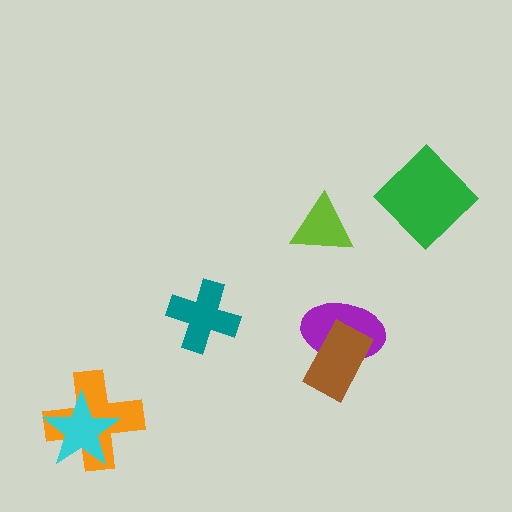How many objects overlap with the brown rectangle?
1 object overlaps with the brown rectangle.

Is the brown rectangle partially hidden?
No, no other shape covers it.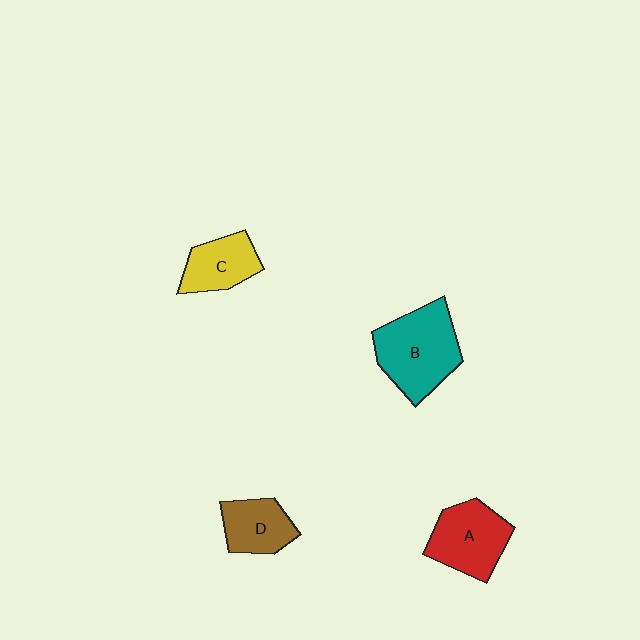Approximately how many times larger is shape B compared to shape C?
Approximately 1.7 times.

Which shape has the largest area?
Shape B (teal).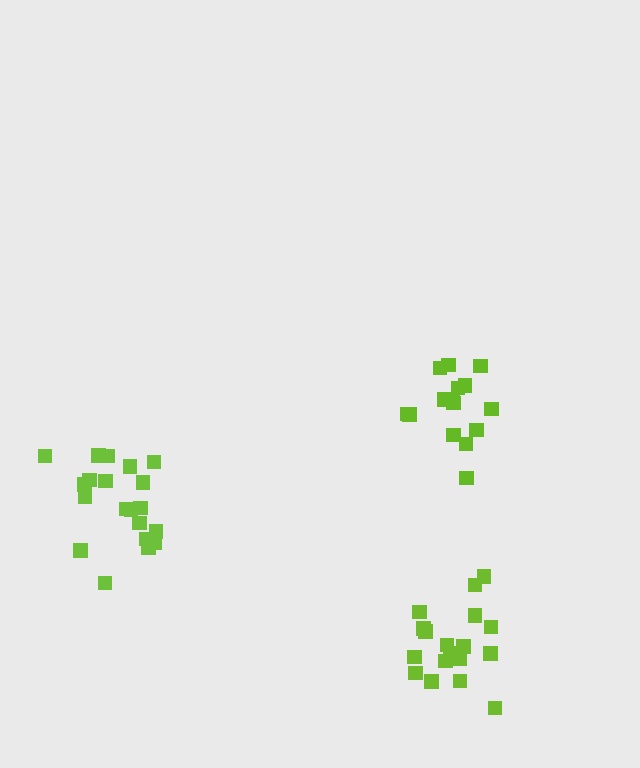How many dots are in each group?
Group 1: 19 dots, Group 2: 20 dots, Group 3: 15 dots (54 total).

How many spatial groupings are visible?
There are 3 spatial groupings.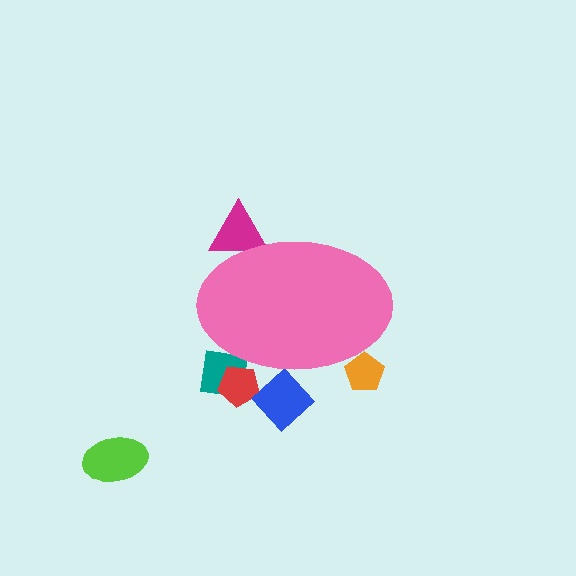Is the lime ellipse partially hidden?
No, the lime ellipse is fully visible.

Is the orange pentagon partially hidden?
Yes, the orange pentagon is partially hidden behind the pink ellipse.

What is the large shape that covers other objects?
A pink ellipse.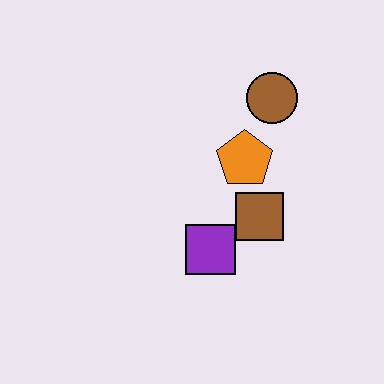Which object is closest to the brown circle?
The orange pentagon is closest to the brown circle.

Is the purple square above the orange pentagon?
No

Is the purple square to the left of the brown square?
Yes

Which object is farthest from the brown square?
The brown circle is farthest from the brown square.